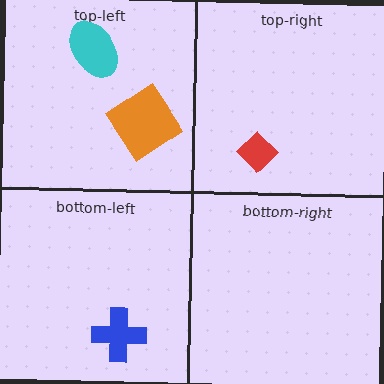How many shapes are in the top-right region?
1.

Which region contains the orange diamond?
The top-left region.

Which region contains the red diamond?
The top-right region.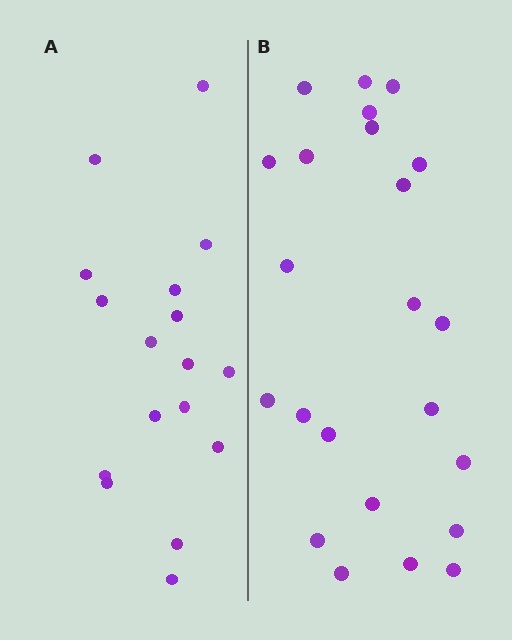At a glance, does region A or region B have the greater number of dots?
Region B (the right region) has more dots.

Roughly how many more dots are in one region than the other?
Region B has about 6 more dots than region A.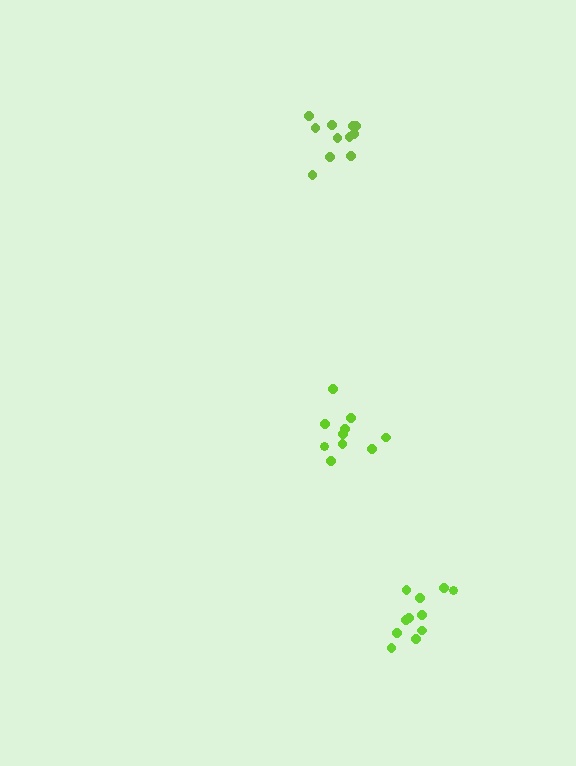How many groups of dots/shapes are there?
There are 3 groups.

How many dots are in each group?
Group 1: 11 dots, Group 2: 11 dots, Group 3: 10 dots (32 total).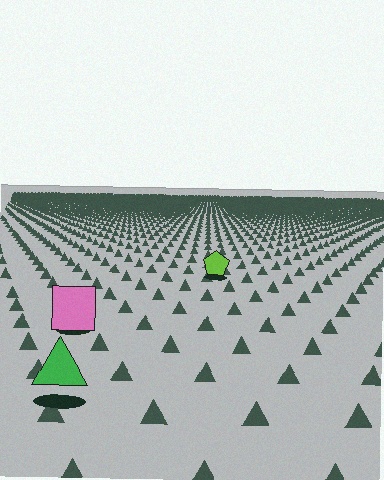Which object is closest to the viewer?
The green triangle is closest. The texture marks near it are larger and more spread out.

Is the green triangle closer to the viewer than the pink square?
Yes. The green triangle is closer — you can tell from the texture gradient: the ground texture is coarser near it.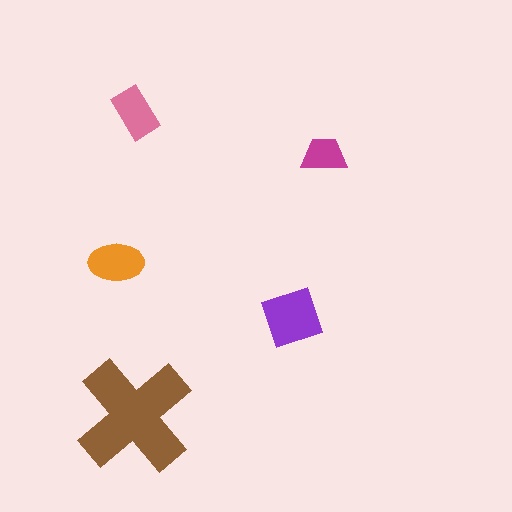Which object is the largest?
The brown cross.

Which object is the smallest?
The magenta trapezoid.